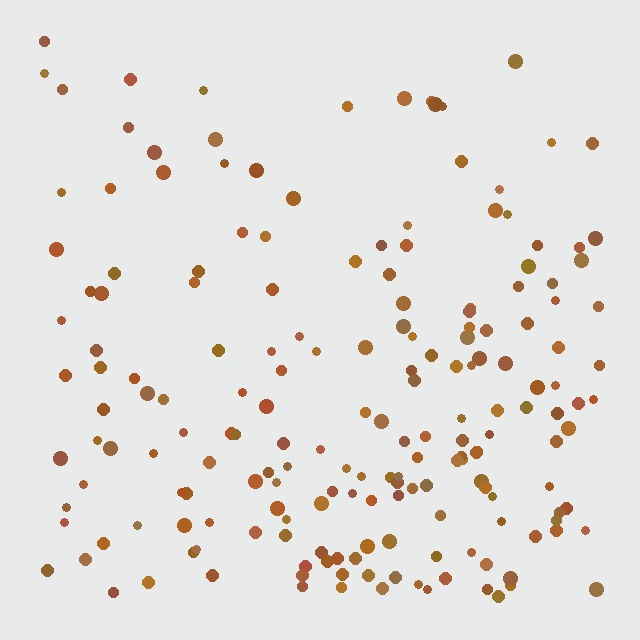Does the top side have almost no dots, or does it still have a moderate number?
Still a moderate number, just noticeably fewer than the bottom.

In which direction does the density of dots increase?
From top to bottom, with the bottom side densest.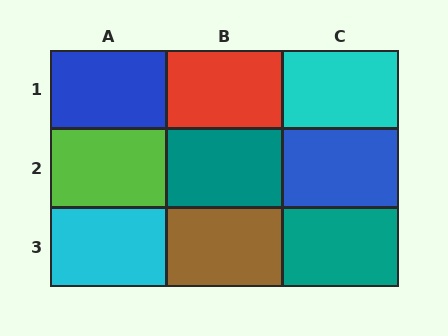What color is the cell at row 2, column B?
Teal.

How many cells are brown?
1 cell is brown.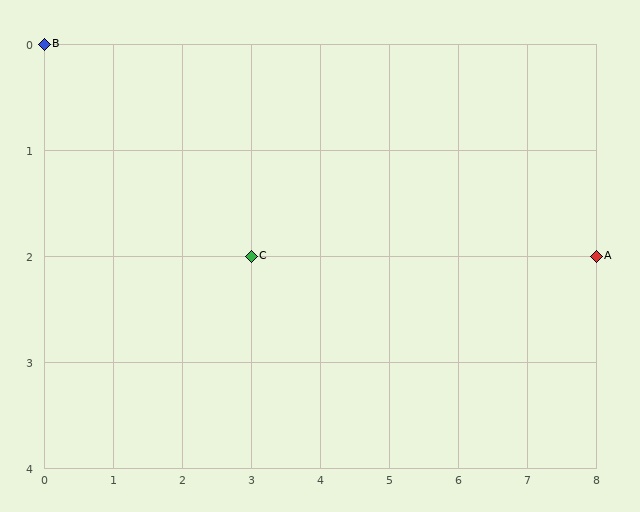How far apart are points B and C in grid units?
Points B and C are 3 columns and 2 rows apart (about 3.6 grid units diagonally).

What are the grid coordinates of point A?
Point A is at grid coordinates (8, 2).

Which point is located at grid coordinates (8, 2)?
Point A is at (8, 2).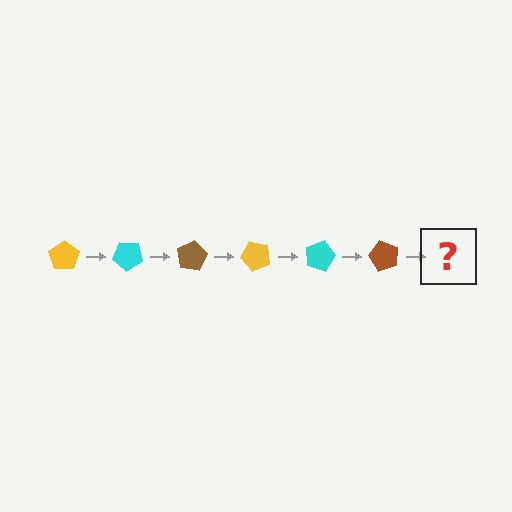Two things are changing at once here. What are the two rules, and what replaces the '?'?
The two rules are that it rotates 40 degrees each step and the color cycles through yellow, cyan, and brown. The '?' should be a yellow pentagon, rotated 240 degrees from the start.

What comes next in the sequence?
The next element should be a yellow pentagon, rotated 240 degrees from the start.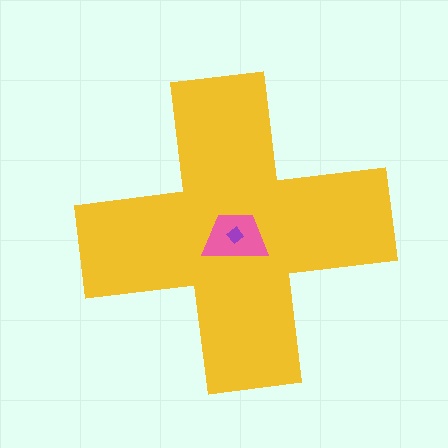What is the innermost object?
The purple diamond.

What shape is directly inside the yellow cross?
The pink trapezoid.